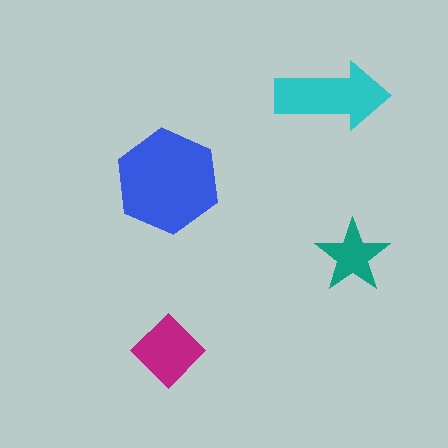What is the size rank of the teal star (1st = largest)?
4th.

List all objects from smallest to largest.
The teal star, the magenta diamond, the cyan arrow, the blue hexagon.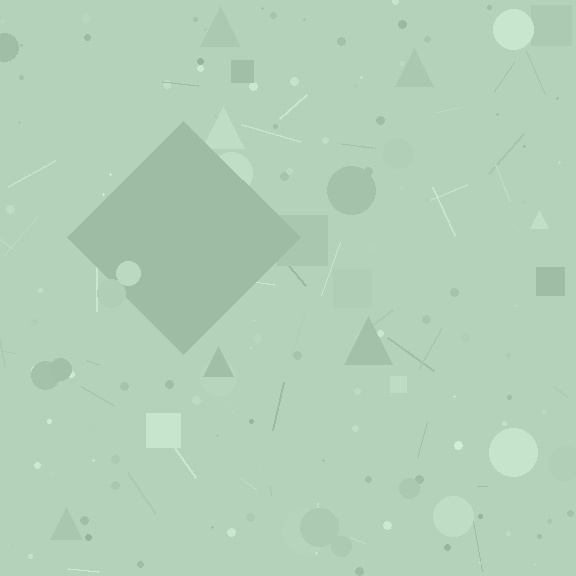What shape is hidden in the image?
A diamond is hidden in the image.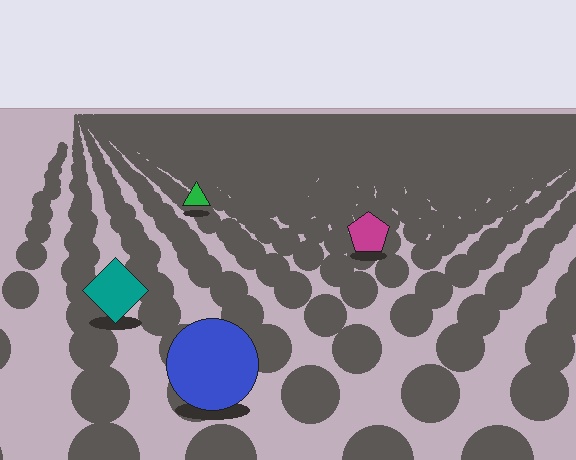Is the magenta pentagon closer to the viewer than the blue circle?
No. The blue circle is closer — you can tell from the texture gradient: the ground texture is coarser near it.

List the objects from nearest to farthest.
From nearest to farthest: the blue circle, the teal diamond, the magenta pentagon, the green triangle.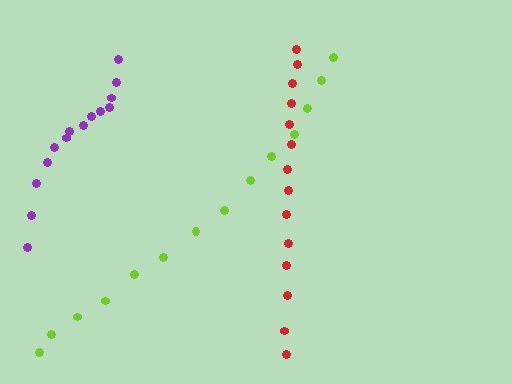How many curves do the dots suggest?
There are 3 distinct paths.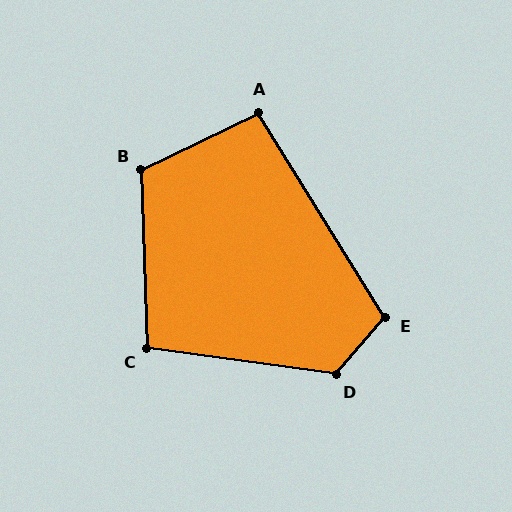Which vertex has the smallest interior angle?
A, at approximately 96 degrees.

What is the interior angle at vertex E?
Approximately 108 degrees (obtuse).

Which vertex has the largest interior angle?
D, at approximately 123 degrees.